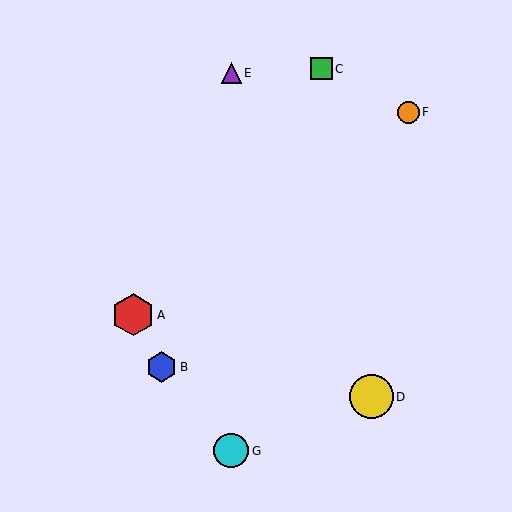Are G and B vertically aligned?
No, G is at x≈231 and B is at x≈161.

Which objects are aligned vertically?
Objects E, G are aligned vertically.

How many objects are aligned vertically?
2 objects (E, G) are aligned vertically.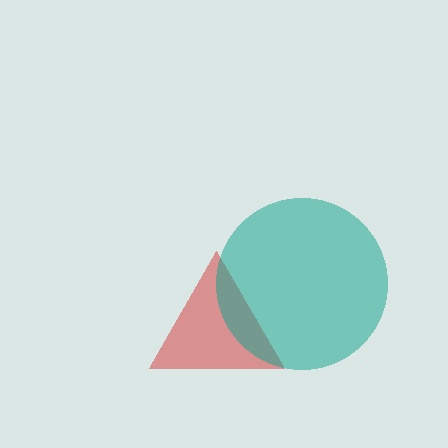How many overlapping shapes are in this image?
There are 2 overlapping shapes in the image.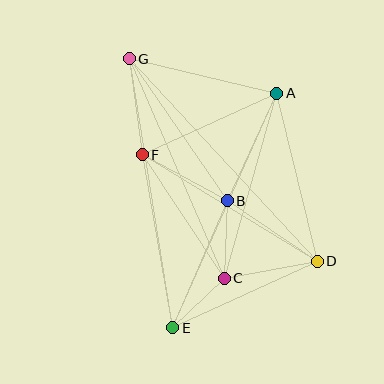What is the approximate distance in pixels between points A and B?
The distance between A and B is approximately 118 pixels.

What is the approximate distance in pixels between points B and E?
The distance between B and E is approximately 138 pixels.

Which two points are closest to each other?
Points C and E are closest to each other.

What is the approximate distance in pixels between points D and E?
The distance between D and E is approximately 159 pixels.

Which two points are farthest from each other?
Points D and G are farthest from each other.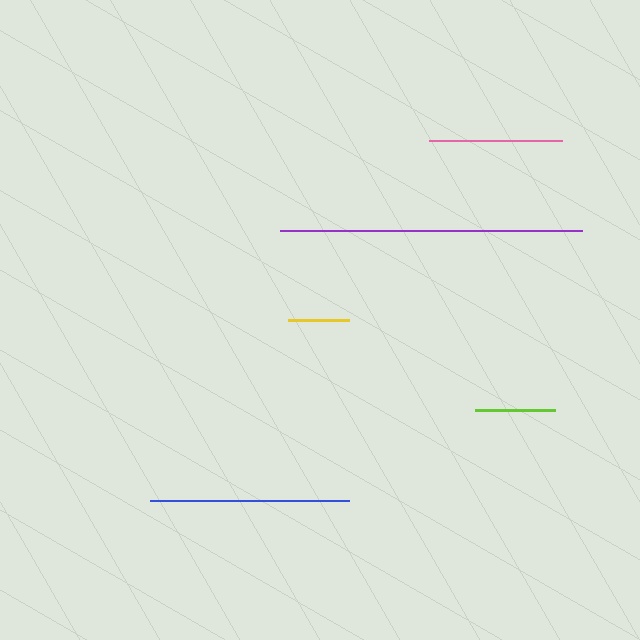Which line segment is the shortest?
The yellow line is the shortest at approximately 61 pixels.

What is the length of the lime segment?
The lime segment is approximately 80 pixels long.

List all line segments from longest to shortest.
From longest to shortest: purple, blue, pink, lime, yellow.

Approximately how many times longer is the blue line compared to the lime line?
The blue line is approximately 2.5 times the length of the lime line.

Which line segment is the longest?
The purple line is the longest at approximately 302 pixels.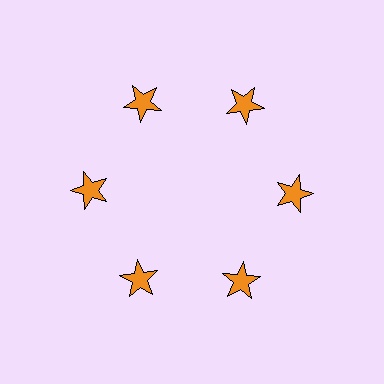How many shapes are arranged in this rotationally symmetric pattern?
There are 6 shapes, arranged in 6 groups of 1.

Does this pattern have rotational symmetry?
Yes, this pattern has 6-fold rotational symmetry. It looks the same after rotating 60 degrees around the center.